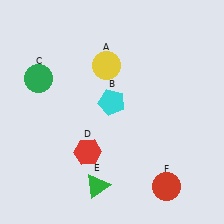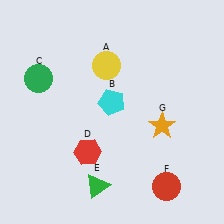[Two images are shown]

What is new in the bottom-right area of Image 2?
An orange star (G) was added in the bottom-right area of Image 2.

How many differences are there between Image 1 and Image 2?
There is 1 difference between the two images.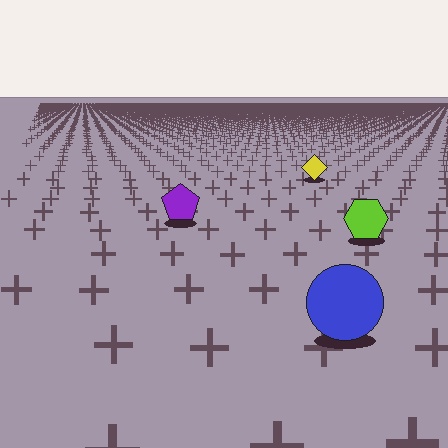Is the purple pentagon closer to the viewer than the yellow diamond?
Yes. The purple pentagon is closer — you can tell from the texture gradient: the ground texture is coarser near it.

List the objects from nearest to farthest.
From nearest to farthest: the blue circle, the lime hexagon, the purple pentagon, the yellow diamond.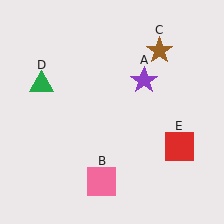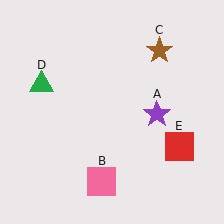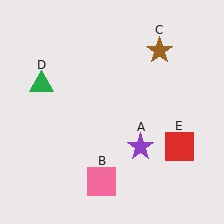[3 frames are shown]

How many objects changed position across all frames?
1 object changed position: purple star (object A).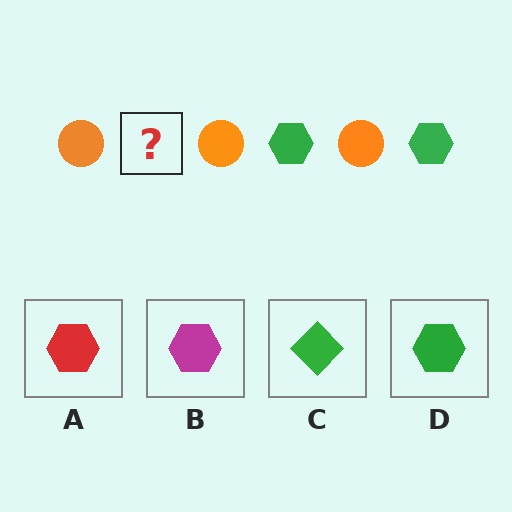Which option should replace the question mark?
Option D.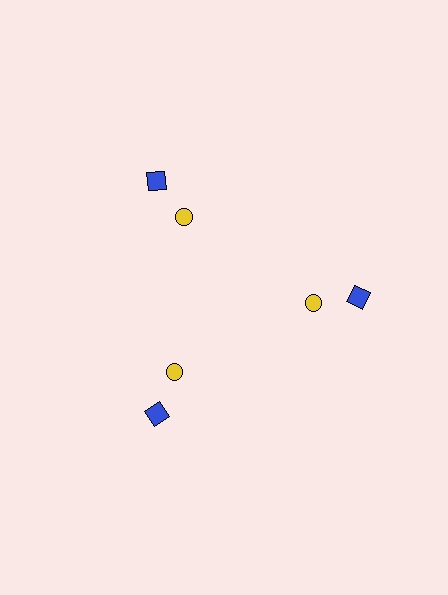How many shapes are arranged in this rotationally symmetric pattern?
There are 6 shapes, arranged in 3 groups of 2.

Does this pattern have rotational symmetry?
Yes, this pattern has 3-fold rotational symmetry. It looks the same after rotating 120 degrees around the center.